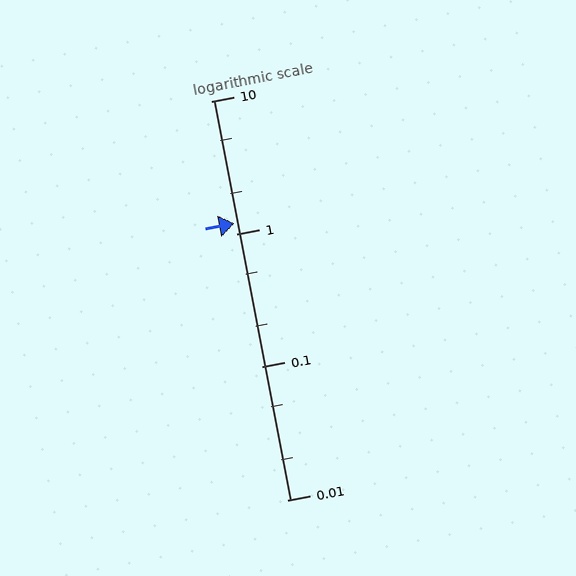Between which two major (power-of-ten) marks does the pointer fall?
The pointer is between 1 and 10.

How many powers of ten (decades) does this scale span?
The scale spans 3 decades, from 0.01 to 10.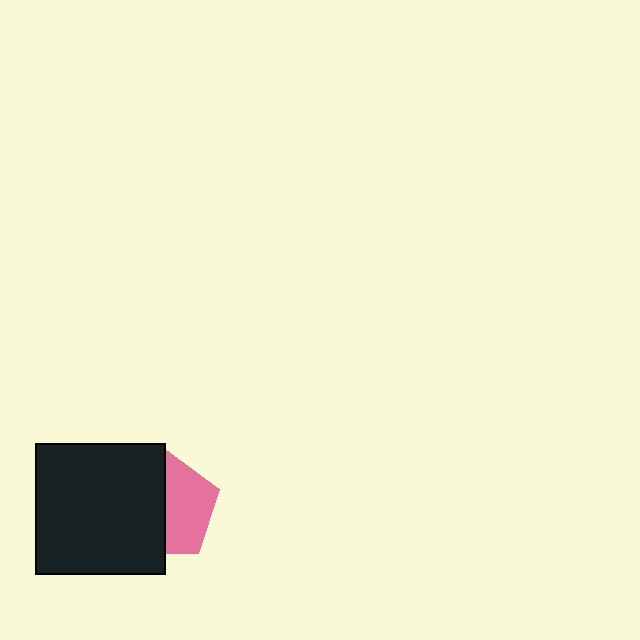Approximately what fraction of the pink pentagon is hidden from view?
Roughly 51% of the pink pentagon is hidden behind the black square.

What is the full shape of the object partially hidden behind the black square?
The partially hidden object is a pink pentagon.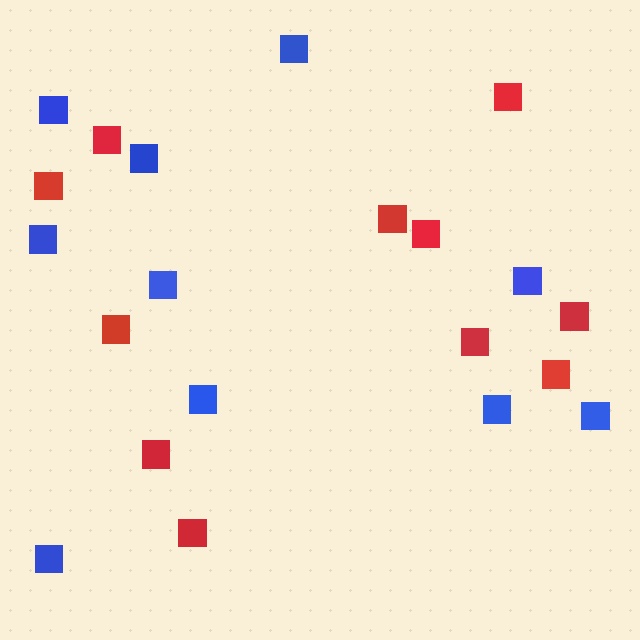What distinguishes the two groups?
There are 2 groups: one group of red squares (11) and one group of blue squares (10).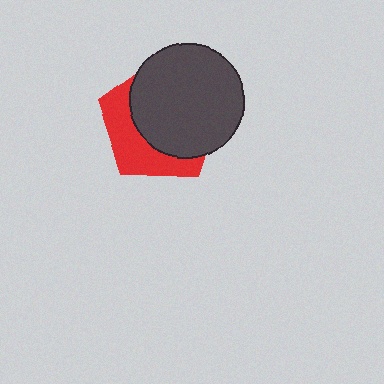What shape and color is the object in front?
The object in front is a dark gray circle.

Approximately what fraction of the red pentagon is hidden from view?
Roughly 63% of the red pentagon is hidden behind the dark gray circle.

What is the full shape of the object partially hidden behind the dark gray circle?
The partially hidden object is a red pentagon.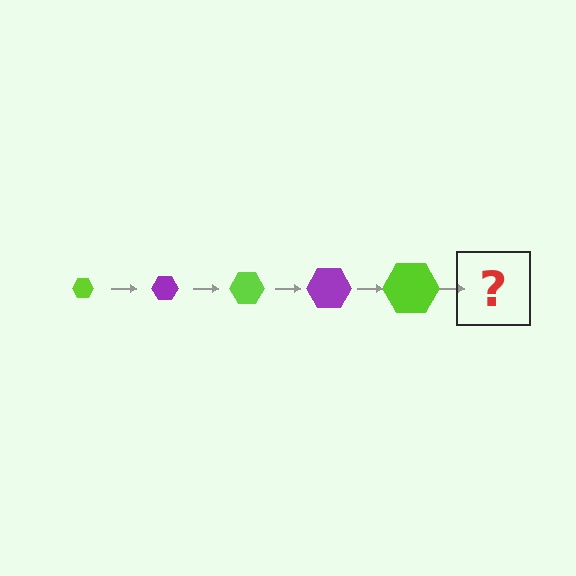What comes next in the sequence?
The next element should be a purple hexagon, larger than the previous one.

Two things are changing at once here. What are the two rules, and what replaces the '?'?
The two rules are that the hexagon grows larger each step and the color cycles through lime and purple. The '?' should be a purple hexagon, larger than the previous one.